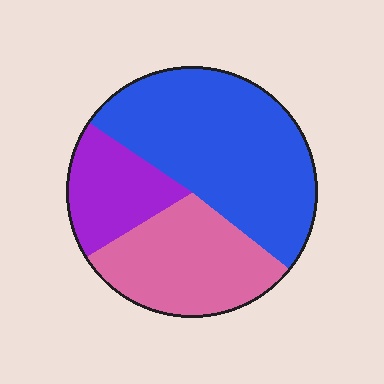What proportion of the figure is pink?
Pink takes up about one third (1/3) of the figure.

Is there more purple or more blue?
Blue.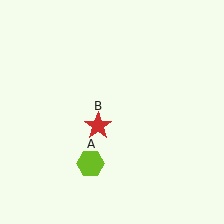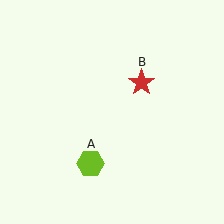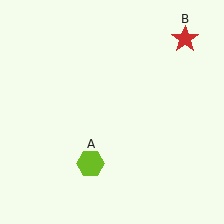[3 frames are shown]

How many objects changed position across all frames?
1 object changed position: red star (object B).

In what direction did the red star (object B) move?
The red star (object B) moved up and to the right.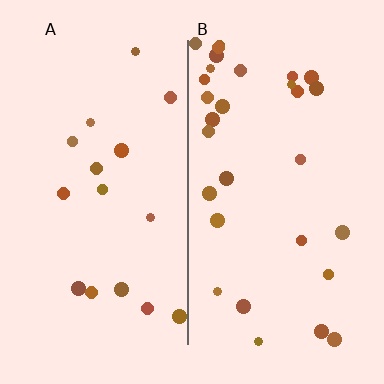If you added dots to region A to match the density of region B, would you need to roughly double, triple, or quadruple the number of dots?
Approximately double.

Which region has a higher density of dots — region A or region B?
B (the right).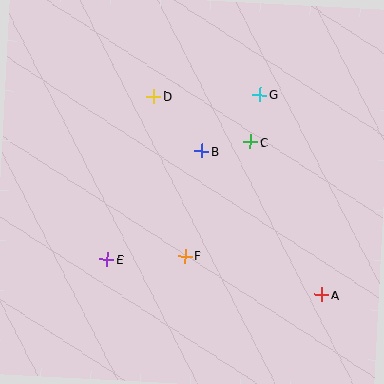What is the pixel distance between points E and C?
The distance between E and C is 185 pixels.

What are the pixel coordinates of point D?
Point D is at (154, 96).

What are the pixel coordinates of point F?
Point F is at (185, 256).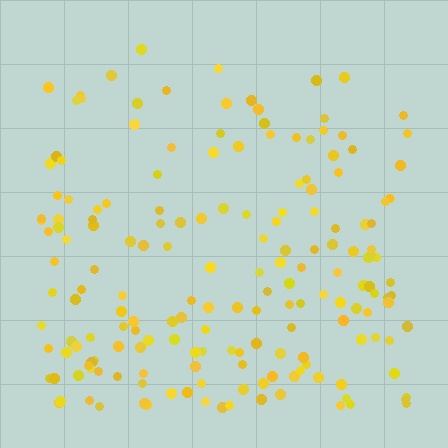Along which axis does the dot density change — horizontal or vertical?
Vertical.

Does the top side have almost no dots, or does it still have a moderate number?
Still a moderate number, just noticeably fewer than the bottom.